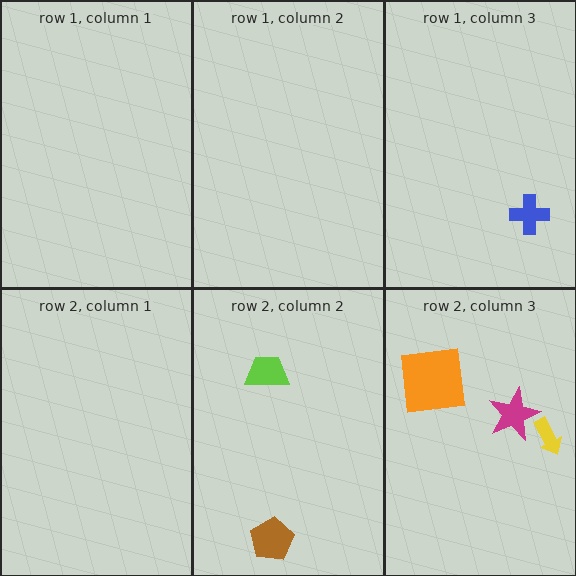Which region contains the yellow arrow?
The row 2, column 3 region.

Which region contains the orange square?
The row 2, column 3 region.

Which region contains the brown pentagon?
The row 2, column 2 region.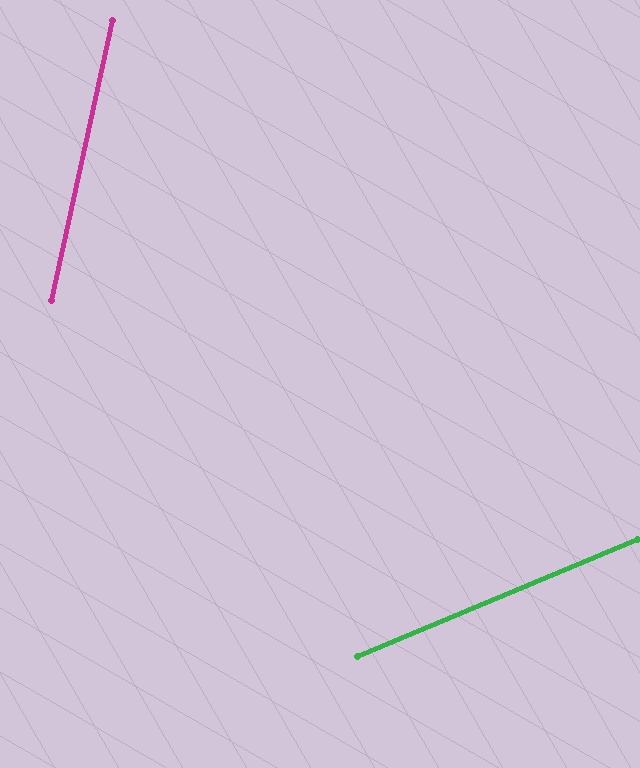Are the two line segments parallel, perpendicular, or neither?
Neither parallel nor perpendicular — they differ by about 55°.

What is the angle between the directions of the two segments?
Approximately 55 degrees.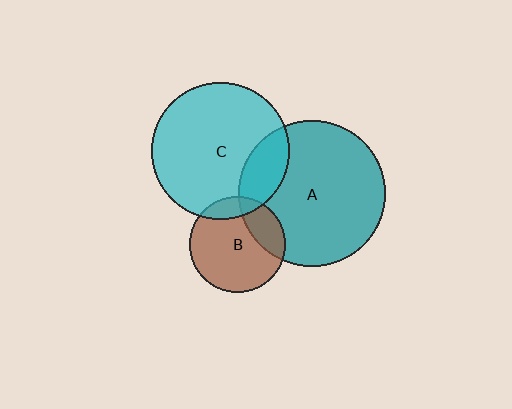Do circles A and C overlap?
Yes.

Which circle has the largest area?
Circle A (teal).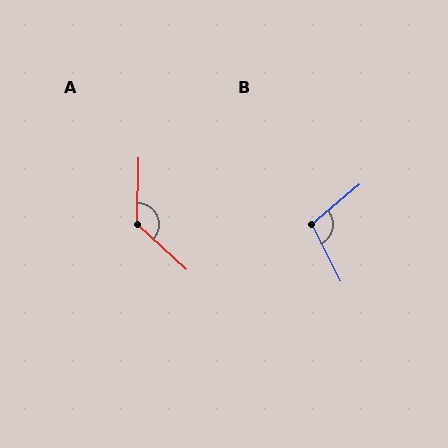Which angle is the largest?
A, at approximately 131 degrees.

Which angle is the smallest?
B, at approximately 103 degrees.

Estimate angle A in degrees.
Approximately 131 degrees.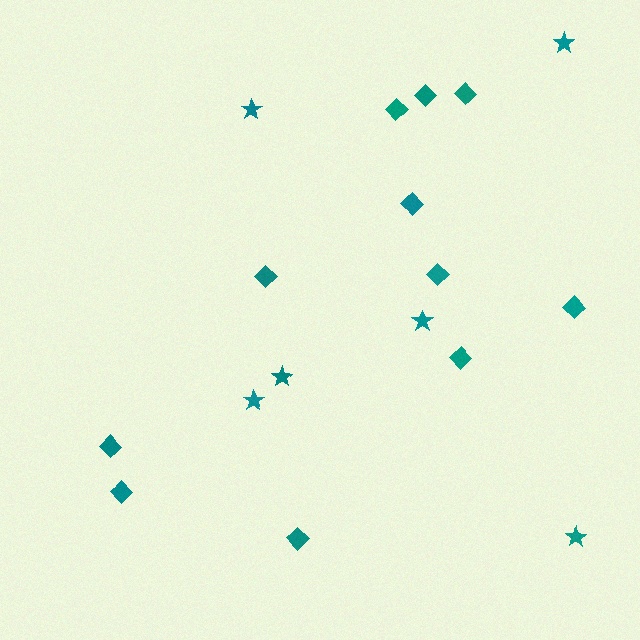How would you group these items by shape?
There are 2 groups: one group of stars (6) and one group of diamonds (11).